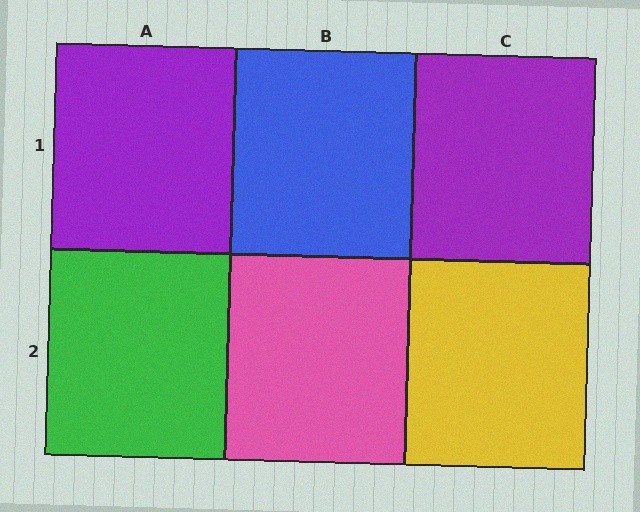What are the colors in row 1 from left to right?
Purple, blue, purple.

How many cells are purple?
2 cells are purple.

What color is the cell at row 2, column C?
Yellow.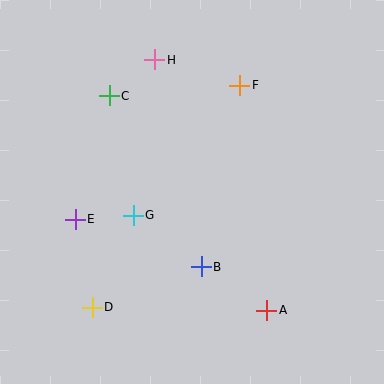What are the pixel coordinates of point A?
Point A is at (267, 310).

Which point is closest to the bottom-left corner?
Point D is closest to the bottom-left corner.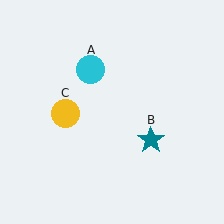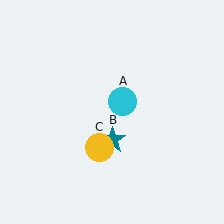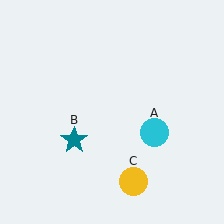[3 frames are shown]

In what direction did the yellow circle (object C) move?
The yellow circle (object C) moved down and to the right.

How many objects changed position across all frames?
3 objects changed position: cyan circle (object A), teal star (object B), yellow circle (object C).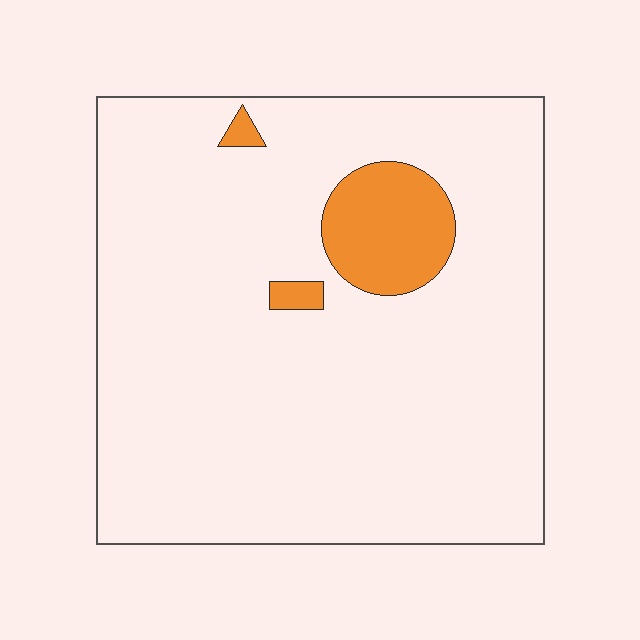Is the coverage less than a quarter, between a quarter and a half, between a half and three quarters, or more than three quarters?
Less than a quarter.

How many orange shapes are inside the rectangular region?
3.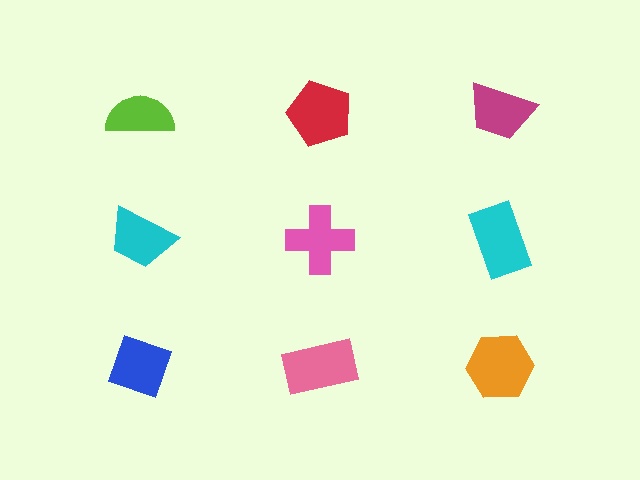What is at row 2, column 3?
A cyan rectangle.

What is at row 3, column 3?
An orange hexagon.